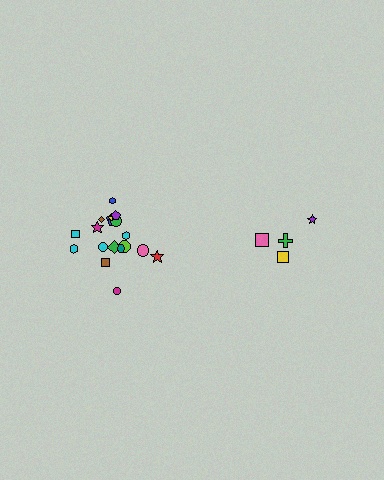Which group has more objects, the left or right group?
The left group.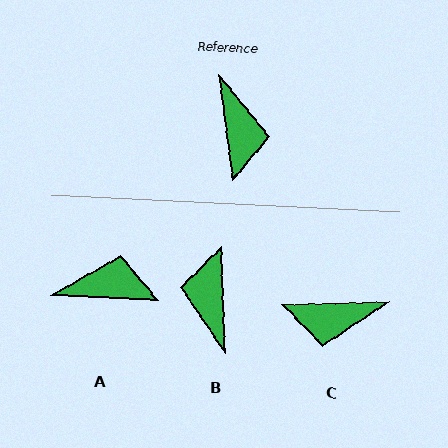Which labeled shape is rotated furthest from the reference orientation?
B, about 175 degrees away.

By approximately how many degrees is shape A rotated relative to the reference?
Approximately 81 degrees counter-clockwise.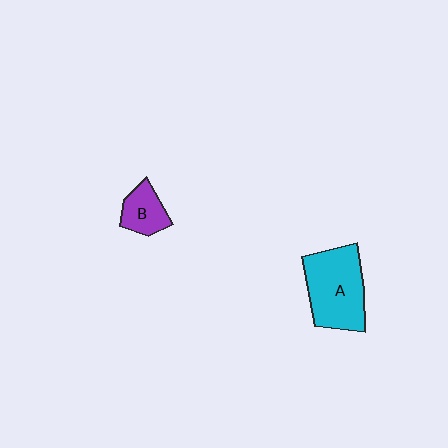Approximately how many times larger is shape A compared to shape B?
Approximately 2.4 times.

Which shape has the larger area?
Shape A (cyan).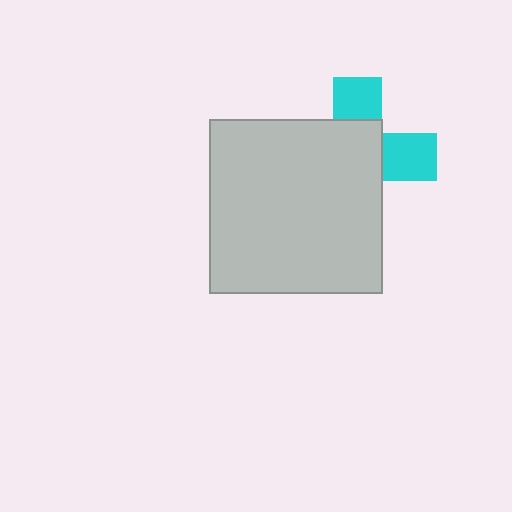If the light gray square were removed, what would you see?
You would see the complete cyan cross.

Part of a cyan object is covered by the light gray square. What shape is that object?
It is a cross.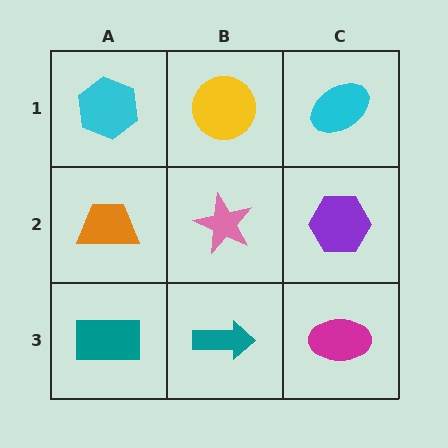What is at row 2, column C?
A purple hexagon.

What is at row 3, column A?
A teal rectangle.